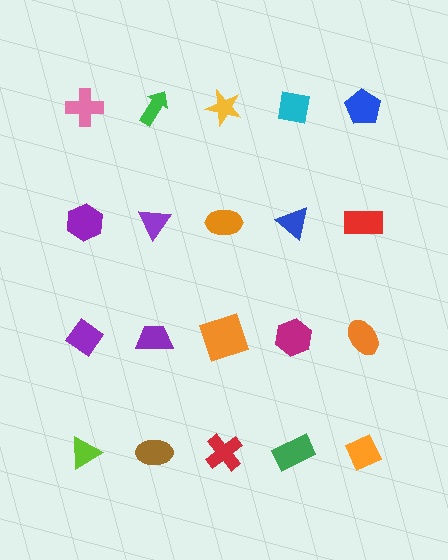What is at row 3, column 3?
An orange square.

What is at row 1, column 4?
A cyan square.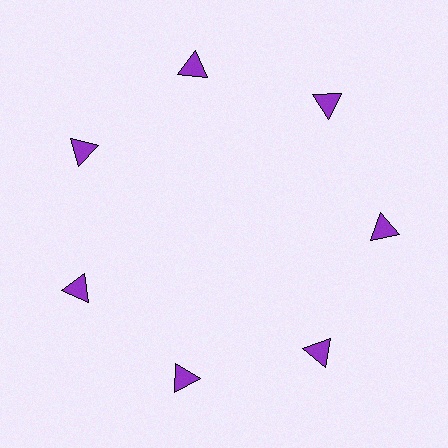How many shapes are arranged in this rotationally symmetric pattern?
There are 7 shapes, arranged in 7 groups of 1.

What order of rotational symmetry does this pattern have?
This pattern has 7-fold rotational symmetry.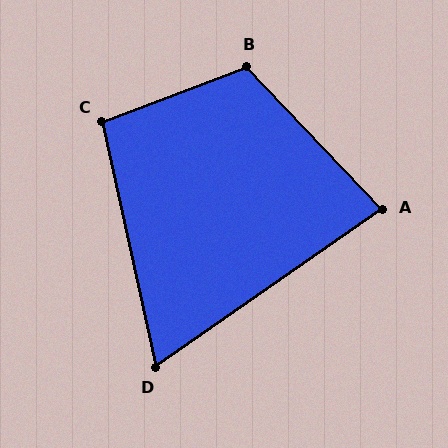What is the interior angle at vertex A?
Approximately 81 degrees (acute).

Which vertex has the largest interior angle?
B, at approximately 113 degrees.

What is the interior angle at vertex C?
Approximately 99 degrees (obtuse).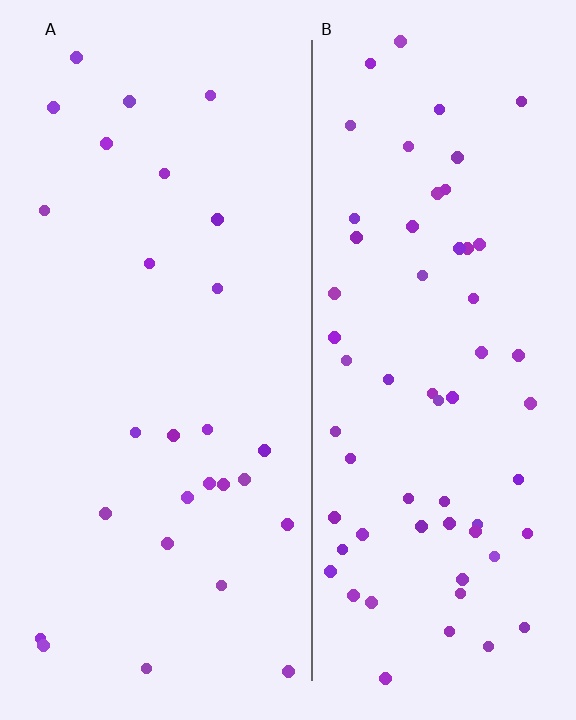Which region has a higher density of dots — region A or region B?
B (the right).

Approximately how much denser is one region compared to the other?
Approximately 2.3× — region B over region A.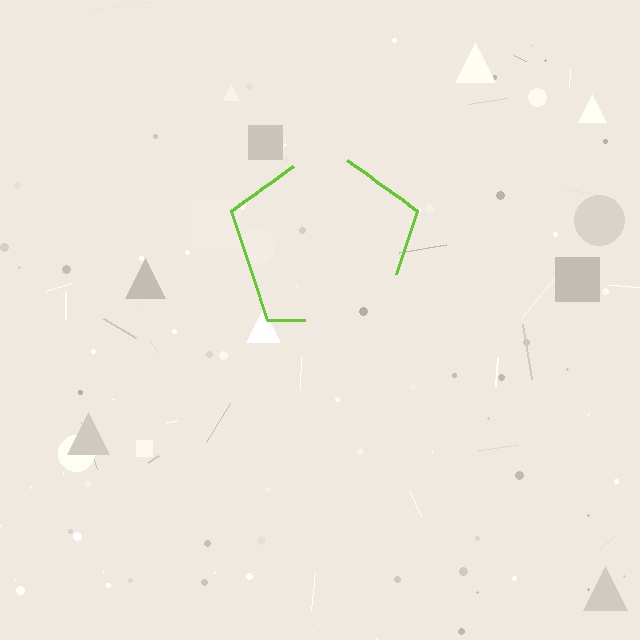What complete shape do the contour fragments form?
The contour fragments form a pentagon.